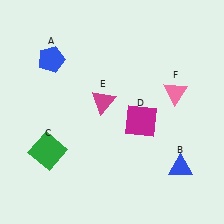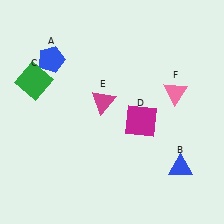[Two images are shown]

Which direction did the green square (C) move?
The green square (C) moved up.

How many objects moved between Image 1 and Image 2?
1 object moved between the two images.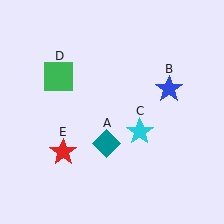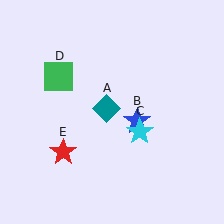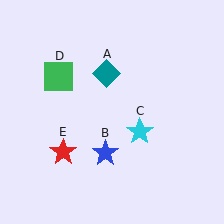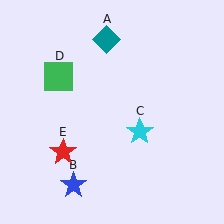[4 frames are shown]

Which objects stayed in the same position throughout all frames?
Cyan star (object C) and green square (object D) and red star (object E) remained stationary.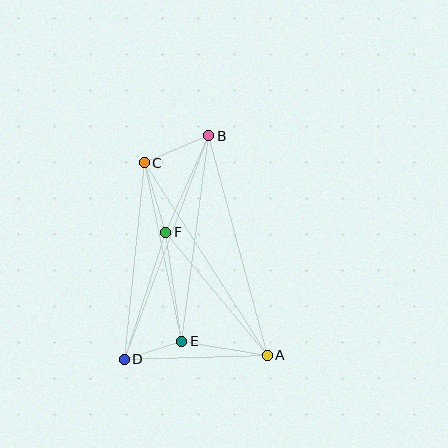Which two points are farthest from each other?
Points B and D are farthest from each other.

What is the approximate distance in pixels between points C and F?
The distance between C and F is approximately 73 pixels.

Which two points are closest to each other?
Points D and E are closest to each other.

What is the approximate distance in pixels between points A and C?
The distance between A and C is approximately 229 pixels.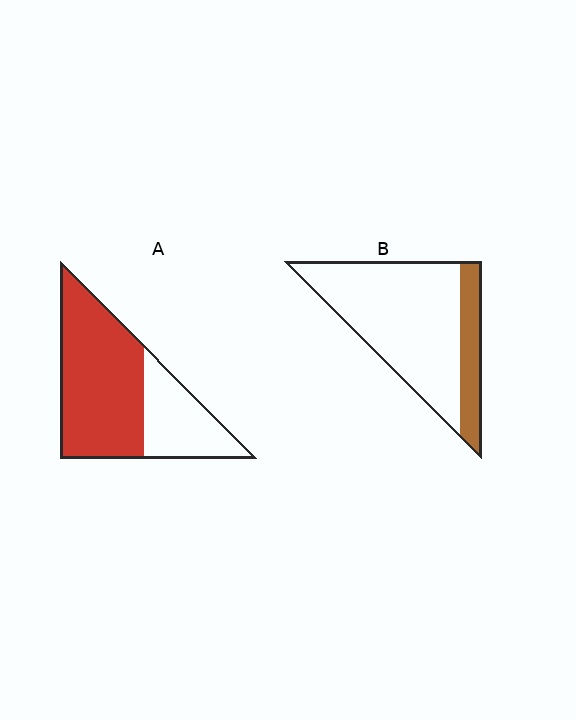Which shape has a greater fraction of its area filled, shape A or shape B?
Shape A.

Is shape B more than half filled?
No.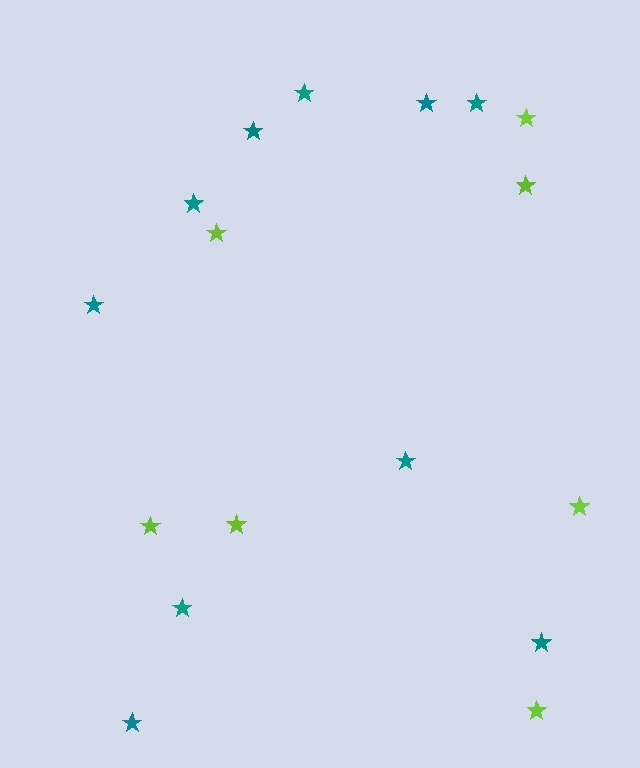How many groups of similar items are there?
There are 2 groups: one group of teal stars (10) and one group of lime stars (7).